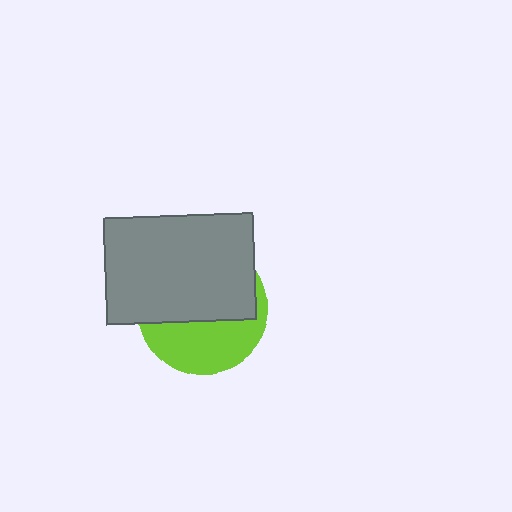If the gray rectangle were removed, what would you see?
You would see the complete lime circle.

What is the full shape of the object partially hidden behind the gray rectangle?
The partially hidden object is a lime circle.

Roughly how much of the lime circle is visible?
A small part of it is visible (roughly 41%).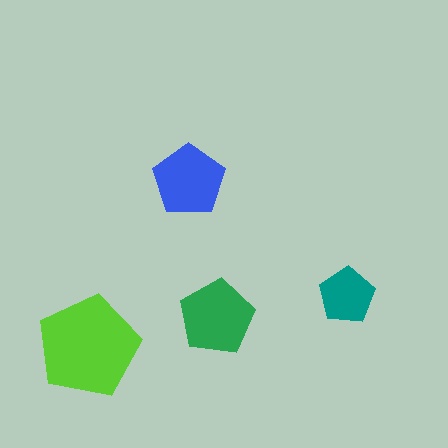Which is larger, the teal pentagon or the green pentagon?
The green one.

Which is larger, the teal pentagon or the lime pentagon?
The lime one.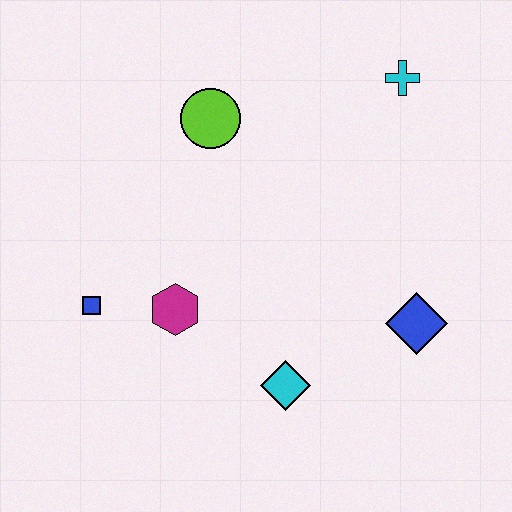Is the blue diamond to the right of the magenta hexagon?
Yes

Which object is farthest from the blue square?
The cyan cross is farthest from the blue square.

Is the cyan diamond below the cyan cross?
Yes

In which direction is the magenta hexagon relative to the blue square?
The magenta hexagon is to the right of the blue square.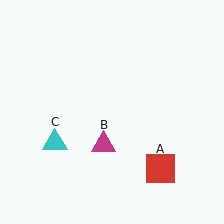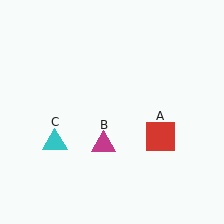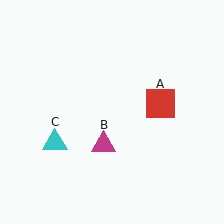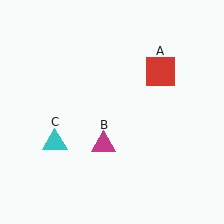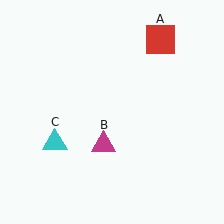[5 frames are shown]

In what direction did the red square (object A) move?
The red square (object A) moved up.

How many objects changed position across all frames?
1 object changed position: red square (object A).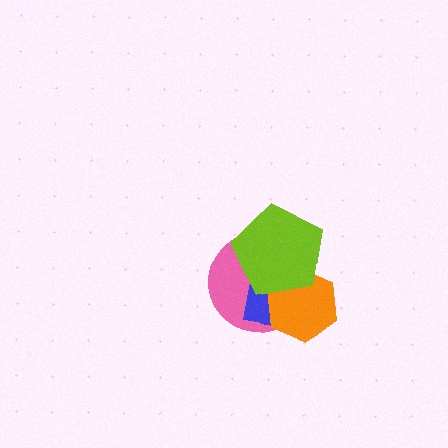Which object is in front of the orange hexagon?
The lime pentagon is in front of the orange hexagon.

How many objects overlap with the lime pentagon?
3 objects overlap with the lime pentagon.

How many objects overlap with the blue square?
3 objects overlap with the blue square.